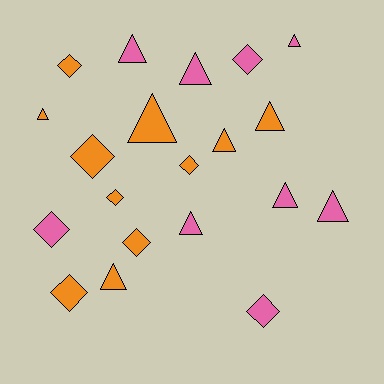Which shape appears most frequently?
Triangle, with 11 objects.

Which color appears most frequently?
Orange, with 11 objects.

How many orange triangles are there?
There are 5 orange triangles.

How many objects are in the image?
There are 20 objects.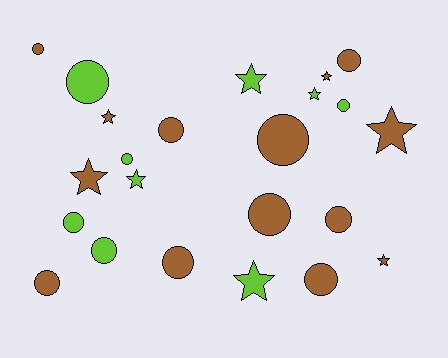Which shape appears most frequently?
Circle, with 14 objects.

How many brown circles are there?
There are 9 brown circles.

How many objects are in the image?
There are 23 objects.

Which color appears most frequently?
Brown, with 14 objects.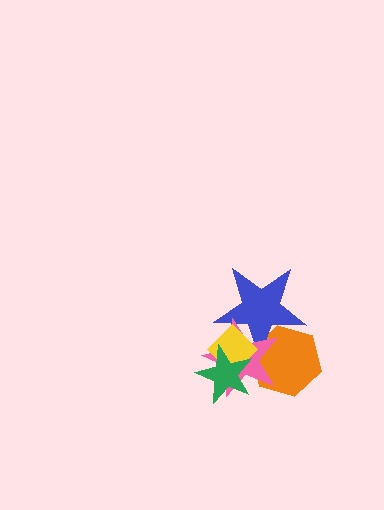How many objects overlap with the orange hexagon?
3 objects overlap with the orange hexagon.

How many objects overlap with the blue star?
3 objects overlap with the blue star.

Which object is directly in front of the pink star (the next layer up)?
The yellow diamond is directly in front of the pink star.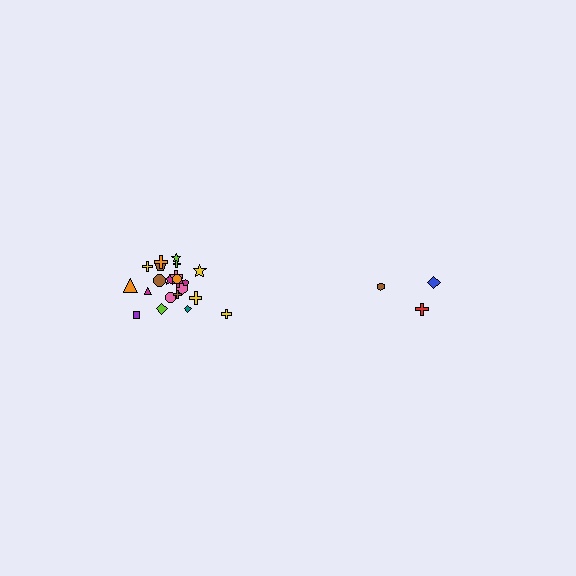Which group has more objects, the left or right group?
The left group.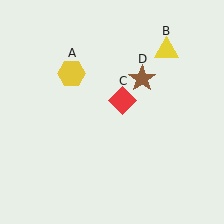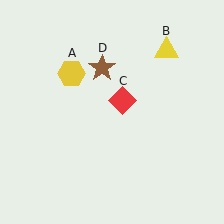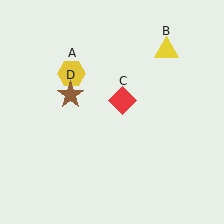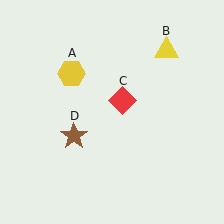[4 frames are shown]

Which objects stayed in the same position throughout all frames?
Yellow hexagon (object A) and yellow triangle (object B) and red diamond (object C) remained stationary.